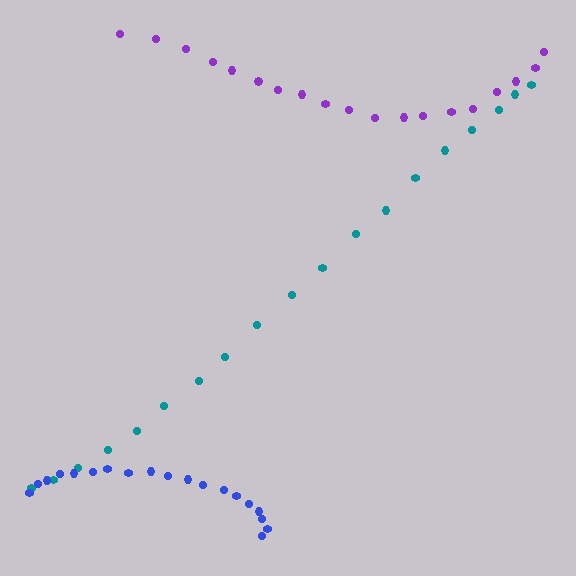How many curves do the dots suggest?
There are 3 distinct paths.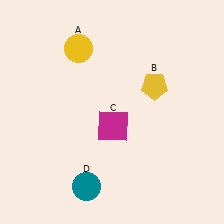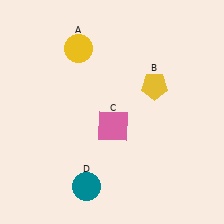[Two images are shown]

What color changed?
The square (C) changed from magenta in Image 1 to pink in Image 2.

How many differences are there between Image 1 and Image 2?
There is 1 difference between the two images.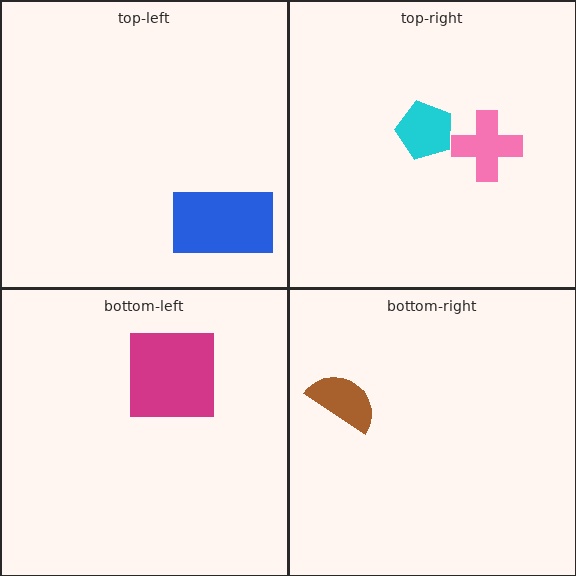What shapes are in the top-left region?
The blue rectangle.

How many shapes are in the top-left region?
1.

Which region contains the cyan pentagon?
The top-right region.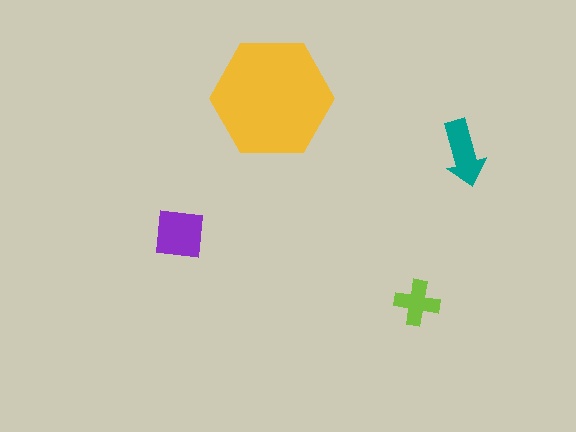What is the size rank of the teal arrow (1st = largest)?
3rd.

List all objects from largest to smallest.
The yellow hexagon, the purple square, the teal arrow, the lime cross.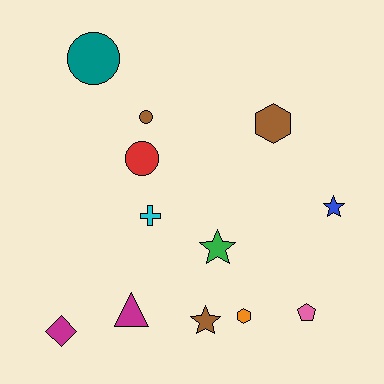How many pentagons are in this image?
There is 1 pentagon.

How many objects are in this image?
There are 12 objects.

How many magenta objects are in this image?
There are 2 magenta objects.